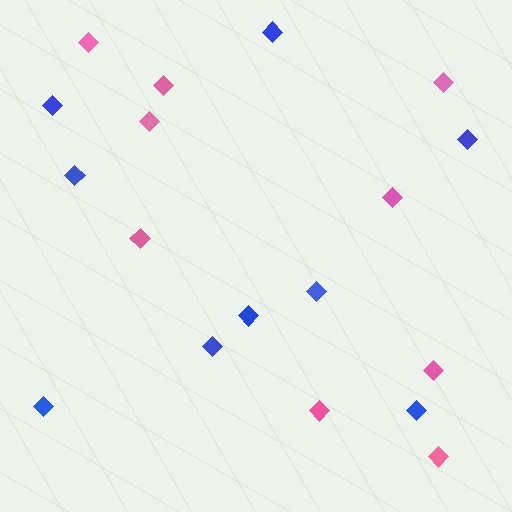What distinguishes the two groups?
There are 2 groups: one group of pink diamonds (9) and one group of blue diamonds (9).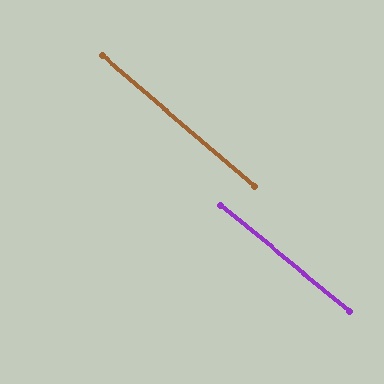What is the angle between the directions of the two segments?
Approximately 2 degrees.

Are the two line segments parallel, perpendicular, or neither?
Parallel — their directions differ by only 1.6°.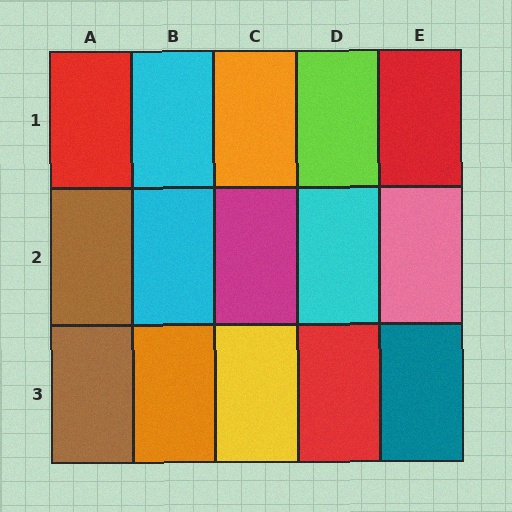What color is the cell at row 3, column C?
Yellow.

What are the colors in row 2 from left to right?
Brown, cyan, magenta, cyan, pink.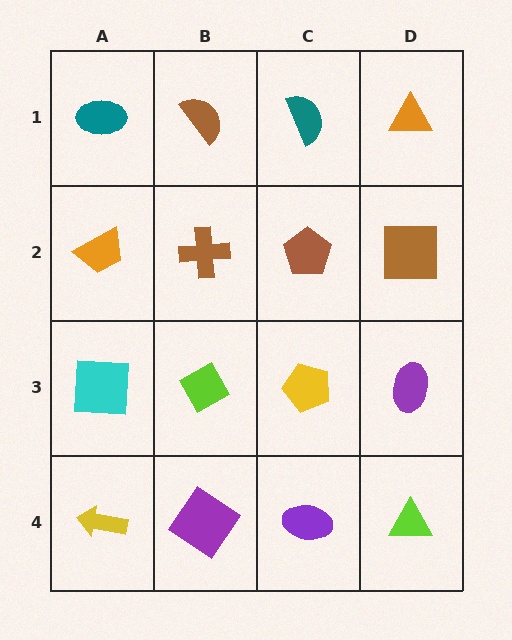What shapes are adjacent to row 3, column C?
A brown pentagon (row 2, column C), a purple ellipse (row 4, column C), a lime diamond (row 3, column B), a purple ellipse (row 3, column D).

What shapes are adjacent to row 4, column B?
A lime diamond (row 3, column B), a yellow arrow (row 4, column A), a purple ellipse (row 4, column C).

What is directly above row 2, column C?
A teal semicircle.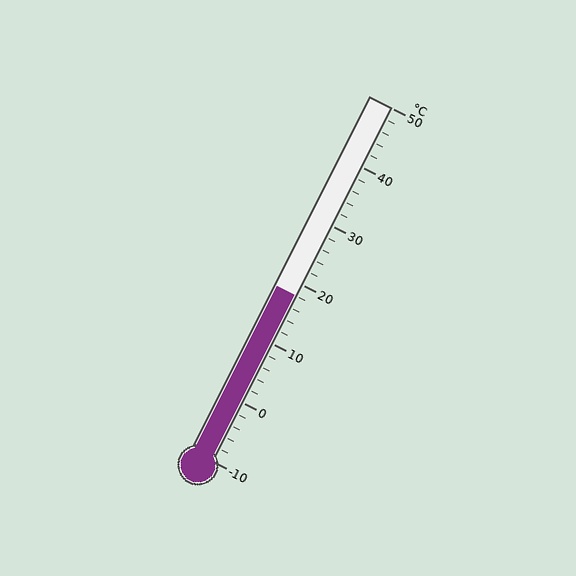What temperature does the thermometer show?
The thermometer shows approximately 18°C.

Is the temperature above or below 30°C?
The temperature is below 30°C.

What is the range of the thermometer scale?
The thermometer scale ranges from -10°C to 50°C.